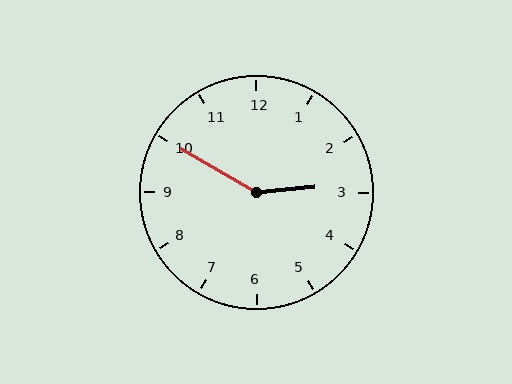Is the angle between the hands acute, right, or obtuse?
It is obtuse.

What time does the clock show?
2:50.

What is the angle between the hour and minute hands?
Approximately 145 degrees.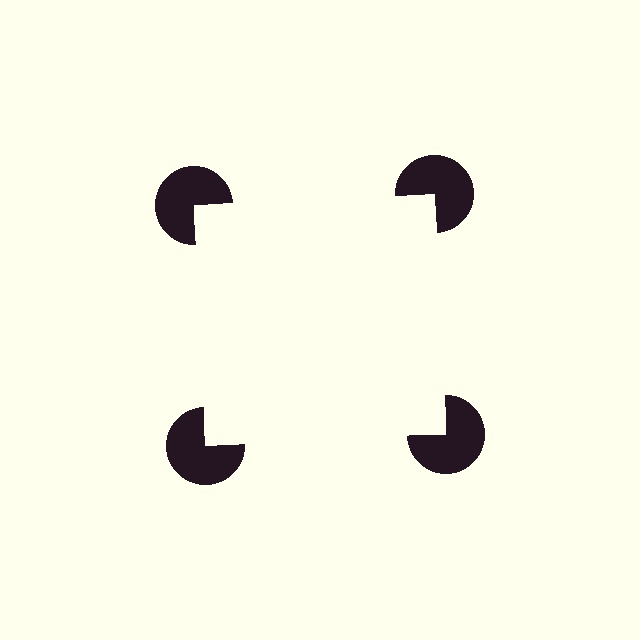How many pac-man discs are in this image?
There are 4 — one at each vertex of the illusory square.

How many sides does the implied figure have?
4 sides.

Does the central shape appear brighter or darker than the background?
It typically appears slightly brighter than the background, even though no actual brightness change is drawn.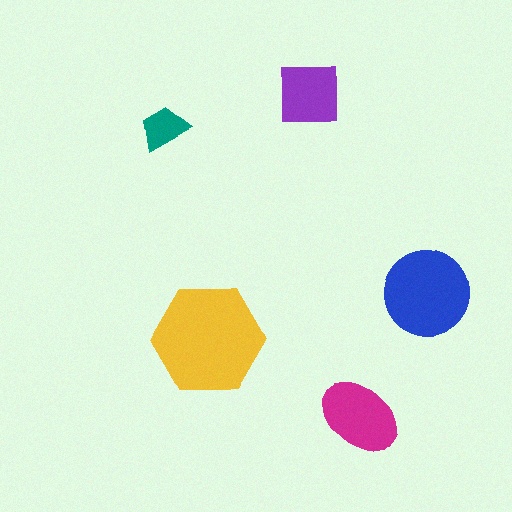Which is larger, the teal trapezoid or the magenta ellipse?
The magenta ellipse.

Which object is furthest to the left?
The teal trapezoid is leftmost.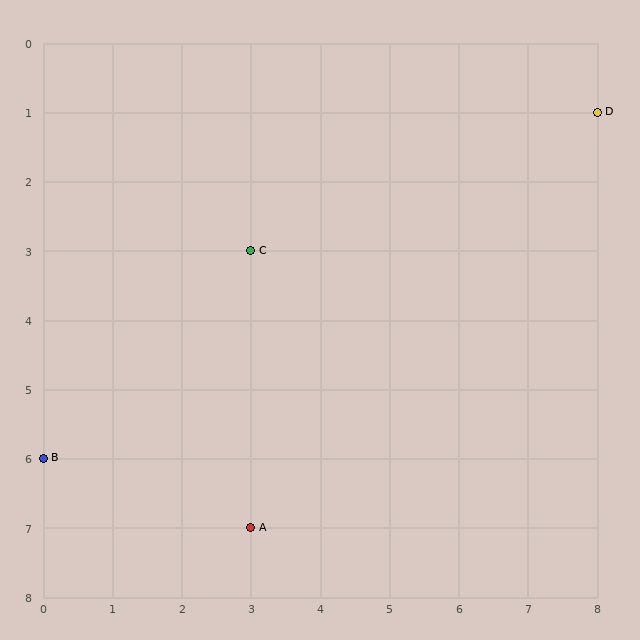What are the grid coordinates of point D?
Point D is at grid coordinates (8, 1).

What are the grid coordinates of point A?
Point A is at grid coordinates (3, 7).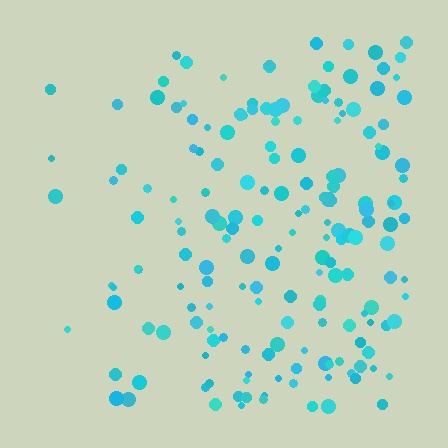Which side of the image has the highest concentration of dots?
The right.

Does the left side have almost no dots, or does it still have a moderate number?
Still a moderate number, just noticeably fewer than the right.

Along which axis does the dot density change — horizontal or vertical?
Horizontal.